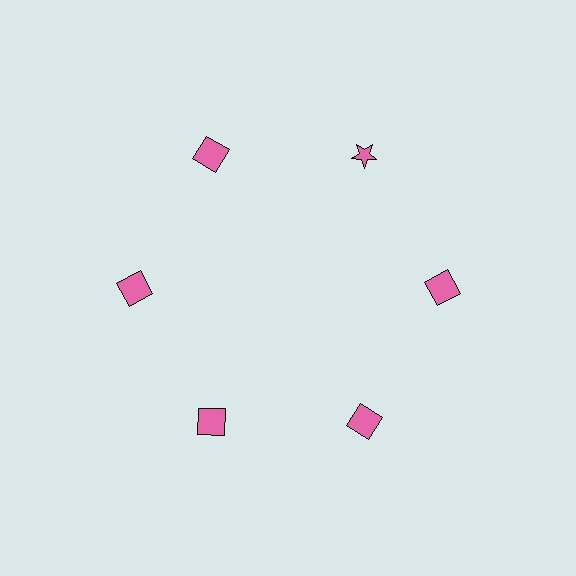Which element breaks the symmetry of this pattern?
The pink star at roughly the 1 o'clock position breaks the symmetry. All other shapes are pink squares.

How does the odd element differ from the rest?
It has a different shape: star instead of square.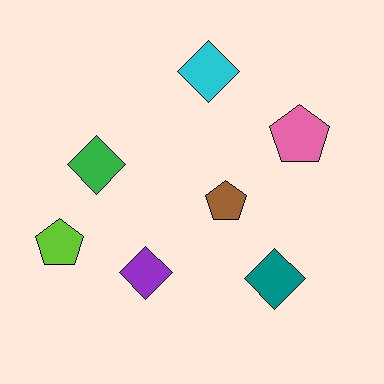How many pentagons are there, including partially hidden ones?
There are 3 pentagons.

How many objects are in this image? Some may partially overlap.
There are 7 objects.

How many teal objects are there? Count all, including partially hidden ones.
There is 1 teal object.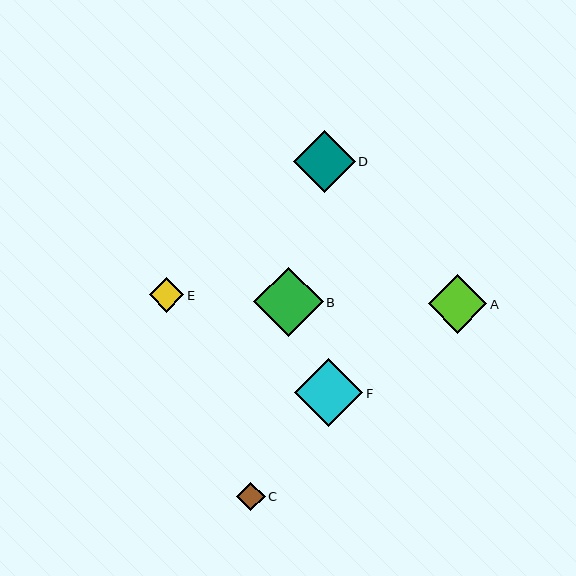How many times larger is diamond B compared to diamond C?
Diamond B is approximately 2.4 times the size of diamond C.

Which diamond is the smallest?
Diamond C is the smallest with a size of approximately 29 pixels.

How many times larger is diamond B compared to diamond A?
Diamond B is approximately 1.2 times the size of diamond A.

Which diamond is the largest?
Diamond B is the largest with a size of approximately 69 pixels.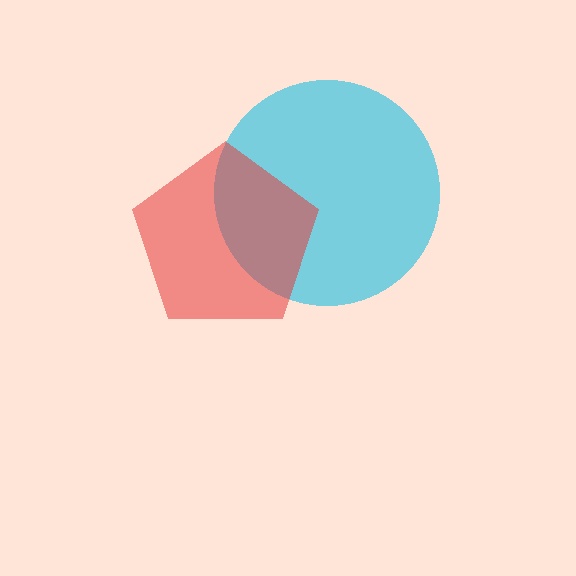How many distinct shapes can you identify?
There are 2 distinct shapes: a cyan circle, a red pentagon.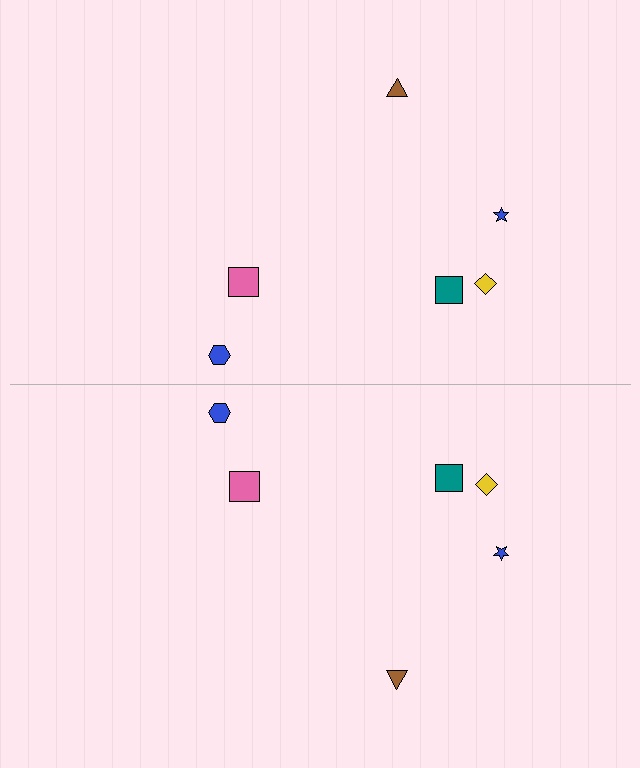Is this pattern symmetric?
Yes, this pattern has bilateral (reflection) symmetry.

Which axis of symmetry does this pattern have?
The pattern has a horizontal axis of symmetry running through the center of the image.